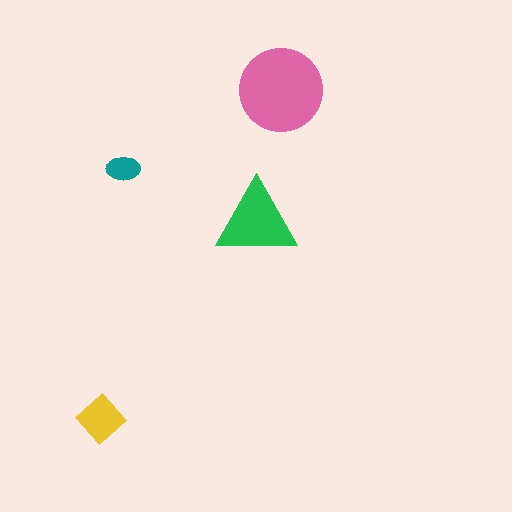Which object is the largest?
The pink circle.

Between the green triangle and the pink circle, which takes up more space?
The pink circle.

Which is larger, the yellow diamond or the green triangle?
The green triangle.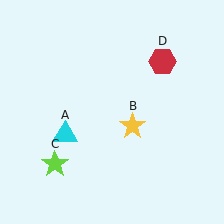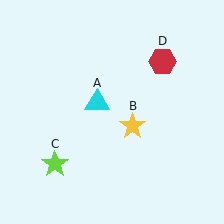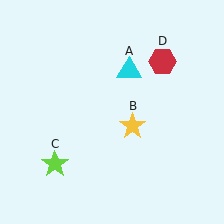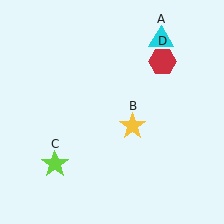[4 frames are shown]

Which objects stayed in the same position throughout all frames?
Yellow star (object B) and lime star (object C) and red hexagon (object D) remained stationary.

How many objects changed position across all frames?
1 object changed position: cyan triangle (object A).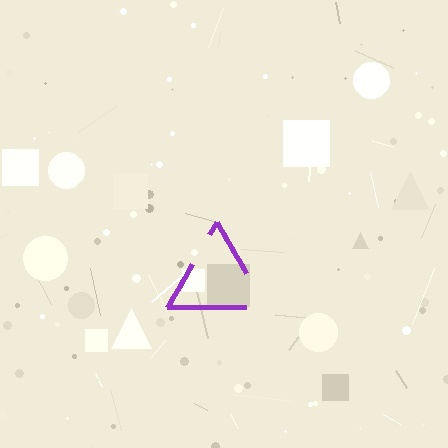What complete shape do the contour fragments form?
The contour fragments form a triangle.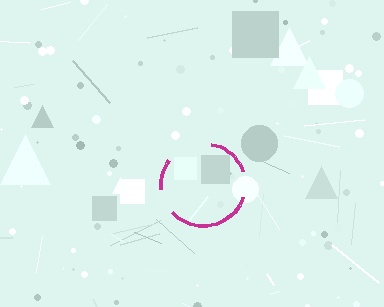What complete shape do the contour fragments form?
The contour fragments form a circle.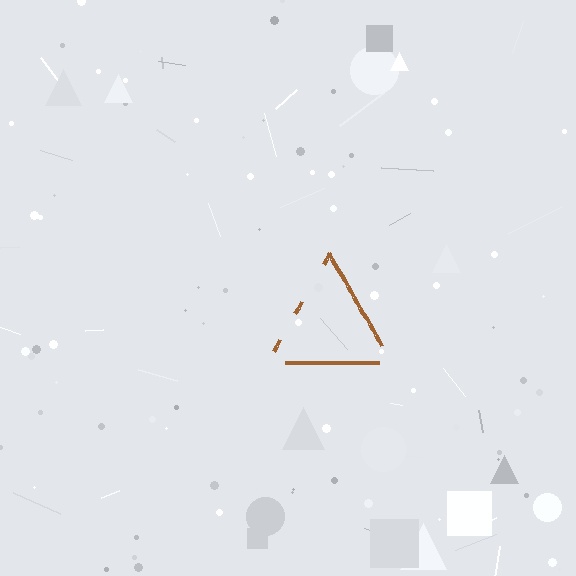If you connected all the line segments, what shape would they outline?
They would outline a triangle.